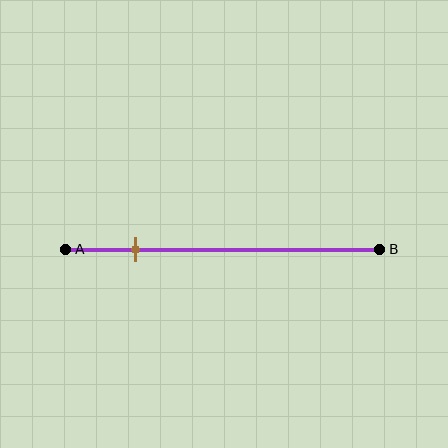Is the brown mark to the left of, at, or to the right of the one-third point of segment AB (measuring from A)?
The brown mark is to the left of the one-third point of segment AB.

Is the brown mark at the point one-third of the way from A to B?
No, the mark is at about 20% from A, not at the 33% one-third point.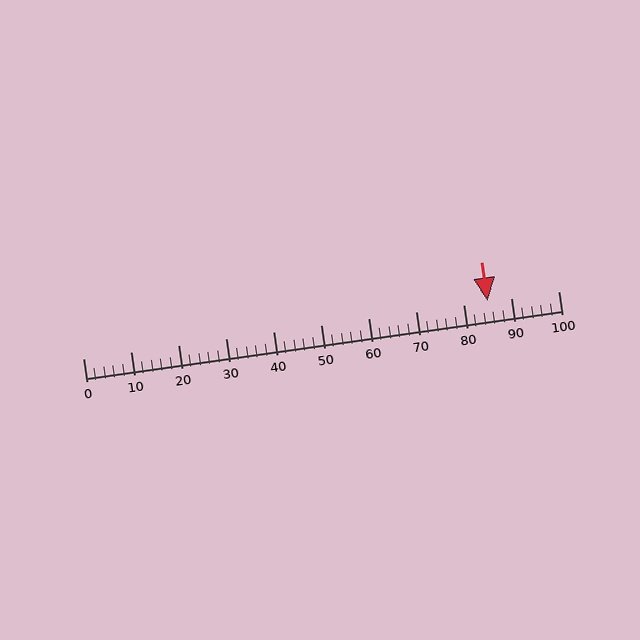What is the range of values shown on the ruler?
The ruler shows values from 0 to 100.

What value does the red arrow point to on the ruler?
The red arrow points to approximately 85.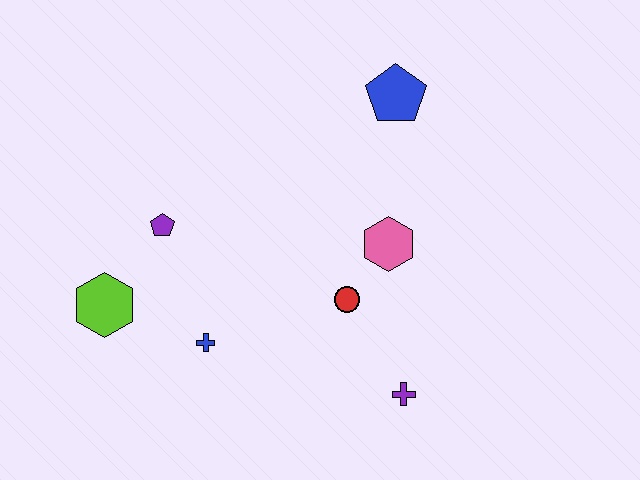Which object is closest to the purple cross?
The red circle is closest to the purple cross.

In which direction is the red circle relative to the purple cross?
The red circle is above the purple cross.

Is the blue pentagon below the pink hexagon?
No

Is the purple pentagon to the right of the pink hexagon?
No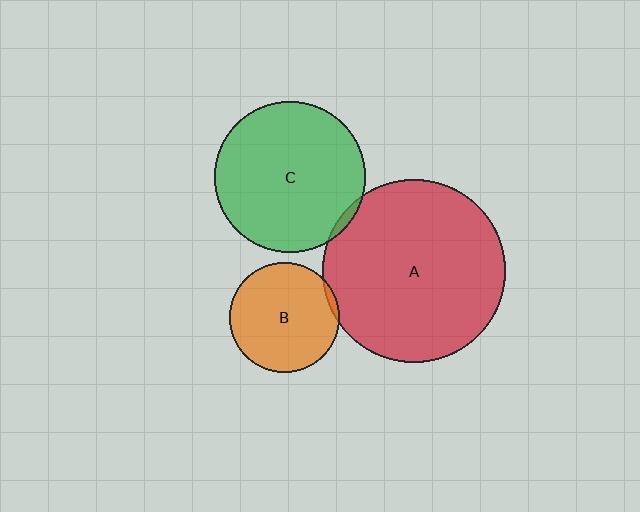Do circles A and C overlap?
Yes.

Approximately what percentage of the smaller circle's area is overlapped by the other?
Approximately 5%.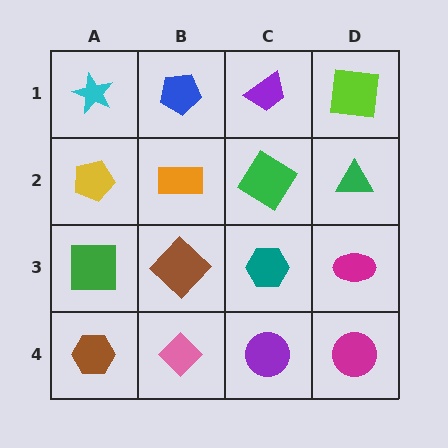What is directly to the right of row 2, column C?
A green triangle.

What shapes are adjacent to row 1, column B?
An orange rectangle (row 2, column B), a cyan star (row 1, column A), a purple trapezoid (row 1, column C).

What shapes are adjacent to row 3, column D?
A green triangle (row 2, column D), a magenta circle (row 4, column D), a teal hexagon (row 3, column C).